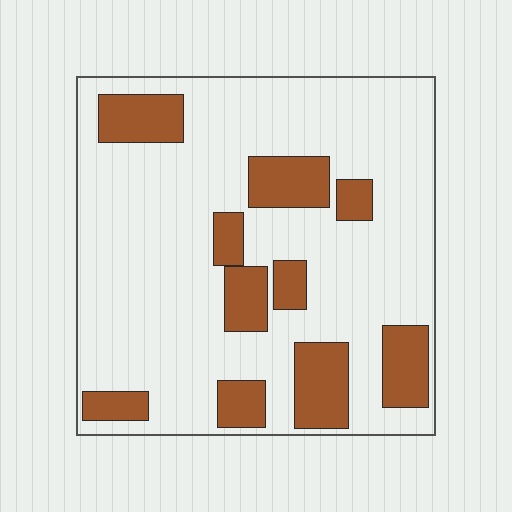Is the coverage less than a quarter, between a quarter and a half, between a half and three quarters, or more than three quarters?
Less than a quarter.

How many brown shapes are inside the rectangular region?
10.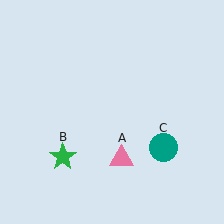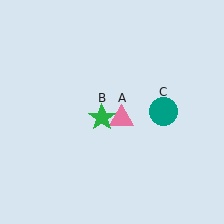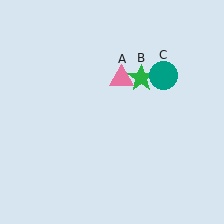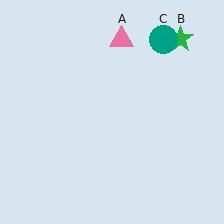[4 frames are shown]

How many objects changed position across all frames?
3 objects changed position: pink triangle (object A), green star (object B), teal circle (object C).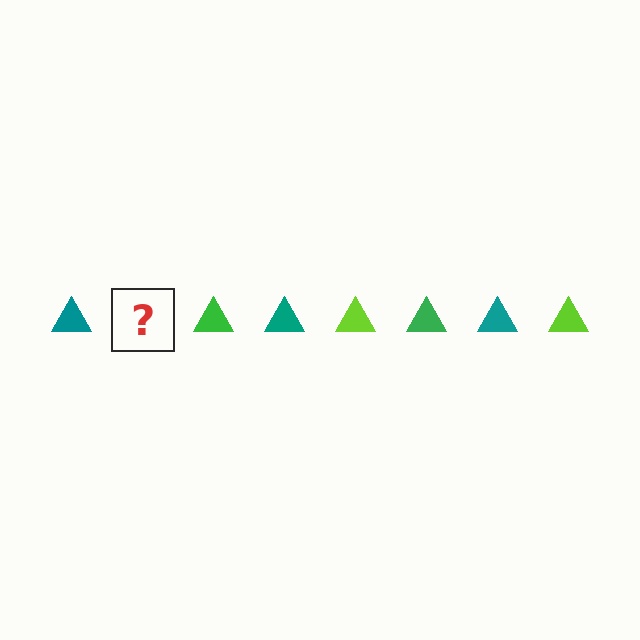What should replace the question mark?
The question mark should be replaced with a lime triangle.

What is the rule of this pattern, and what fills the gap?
The rule is that the pattern cycles through teal, lime, green triangles. The gap should be filled with a lime triangle.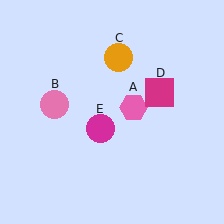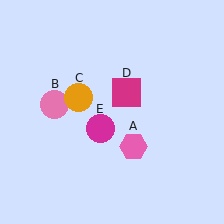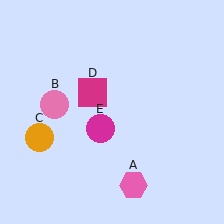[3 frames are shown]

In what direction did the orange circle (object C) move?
The orange circle (object C) moved down and to the left.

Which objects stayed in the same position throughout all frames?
Pink circle (object B) and magenta circle (object E) remained stationary.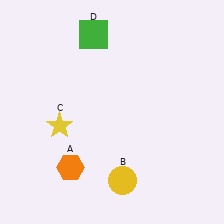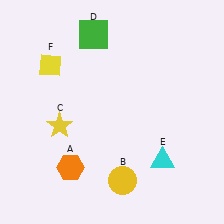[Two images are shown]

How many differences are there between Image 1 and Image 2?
There are 2 differences between the two images.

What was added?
A cyan triangle (E), a yellow diamond (F) were added in Image 2.